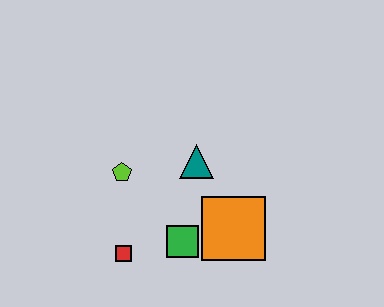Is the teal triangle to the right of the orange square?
No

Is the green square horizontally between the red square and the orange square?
Yes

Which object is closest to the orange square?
The green square is closest to the orange square.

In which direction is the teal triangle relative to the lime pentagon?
The teal triangle is to the right of the lime pentagon.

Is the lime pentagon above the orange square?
Yes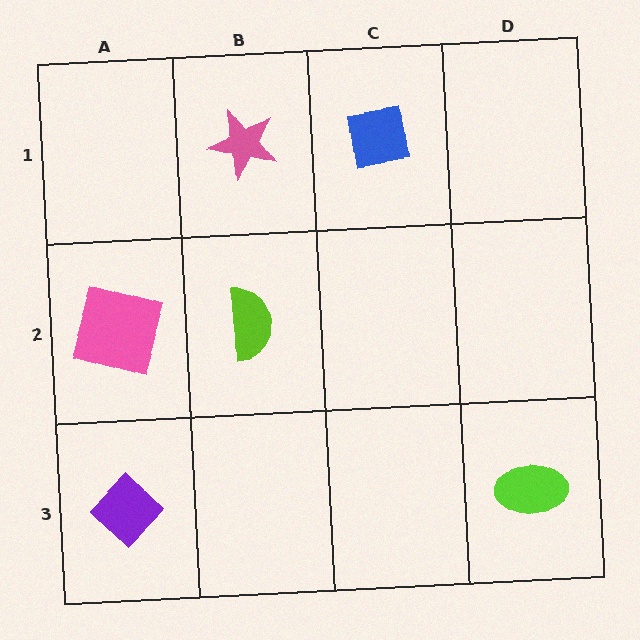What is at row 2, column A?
A pink square.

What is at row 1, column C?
A blue square.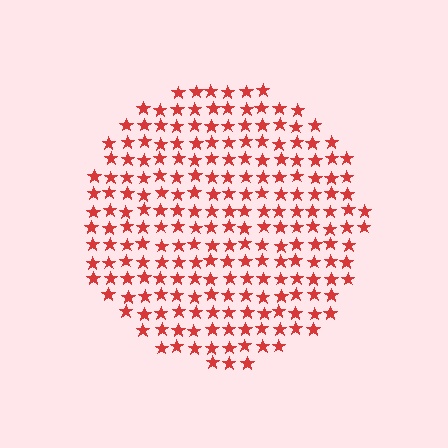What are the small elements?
The small elements are stars.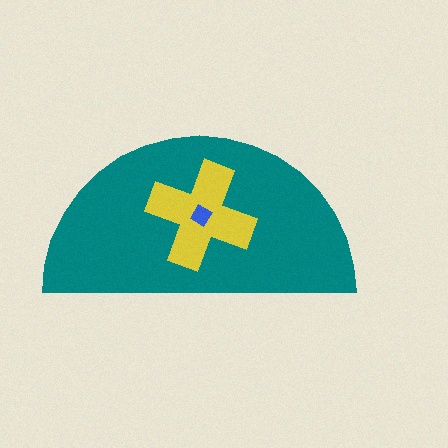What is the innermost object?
The blue diamond.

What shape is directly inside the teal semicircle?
The yellow cross.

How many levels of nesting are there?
3.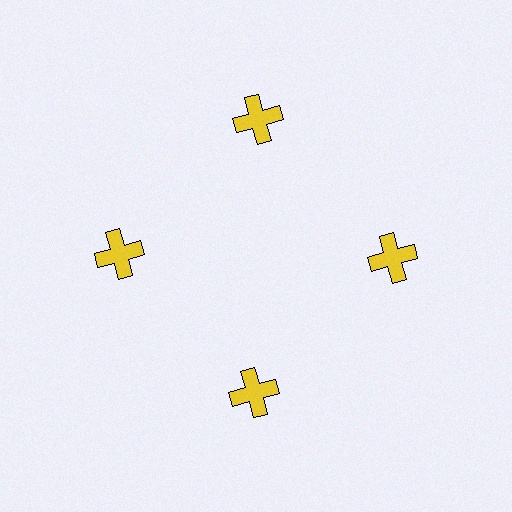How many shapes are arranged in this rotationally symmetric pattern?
There are 4 shapes, arranged in 4 groups of 1.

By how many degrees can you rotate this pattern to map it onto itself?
The pattern maps onto itself every 90 degrees of rotation.